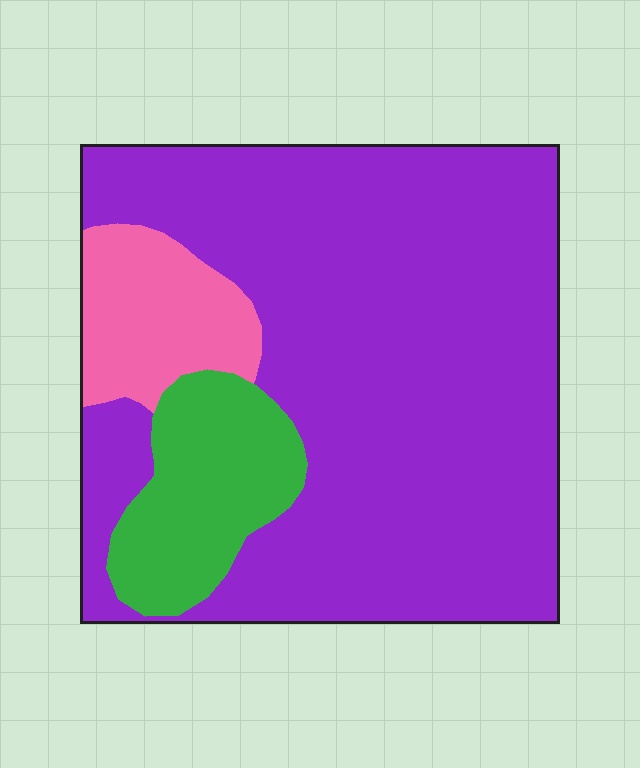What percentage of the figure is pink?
Pink takes up about one tenth (1/10) of the figure.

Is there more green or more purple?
Purple.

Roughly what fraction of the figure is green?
Green takes up about one eighth (1/8) of the figure.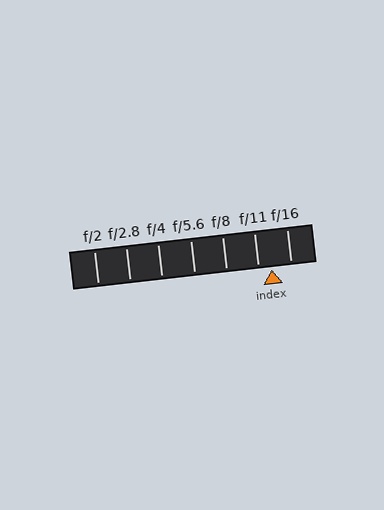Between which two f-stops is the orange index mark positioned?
The index mark is between f/11 and f/16.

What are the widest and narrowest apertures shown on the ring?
The widest aperture shown is f/2 and the narrowest is f/16.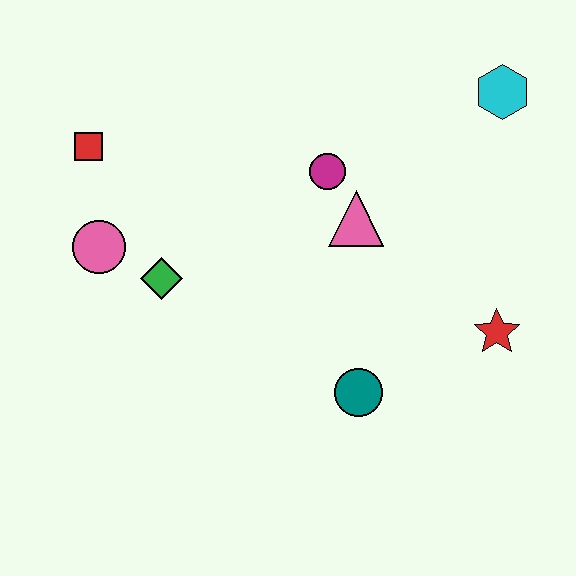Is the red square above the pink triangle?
Yes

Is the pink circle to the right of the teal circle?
No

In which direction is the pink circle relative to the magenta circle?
The pink circle is to the left of the magenta circle.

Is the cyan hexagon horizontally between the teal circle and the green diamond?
No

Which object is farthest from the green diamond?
The cyan hexagon is farthest from the green diamond.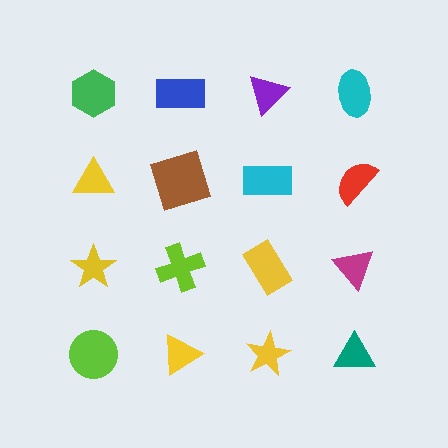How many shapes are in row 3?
4 shapes.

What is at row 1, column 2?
A blue rectangle.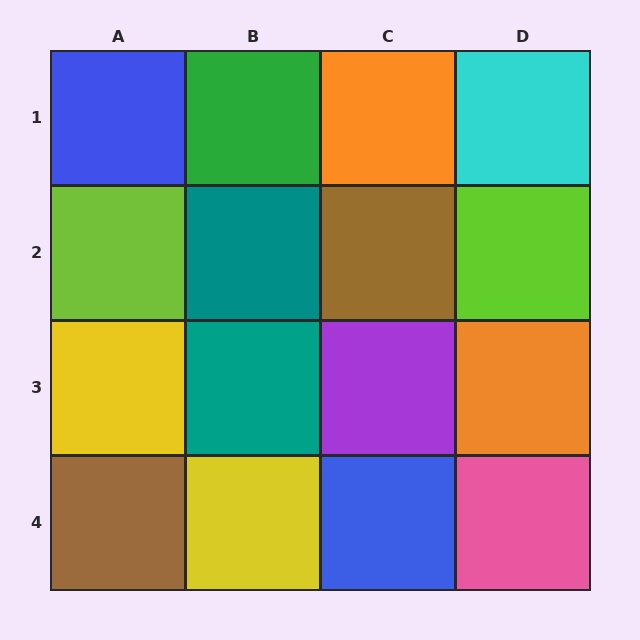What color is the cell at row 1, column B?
Green.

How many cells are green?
1 cell is green.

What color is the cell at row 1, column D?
Cyan.